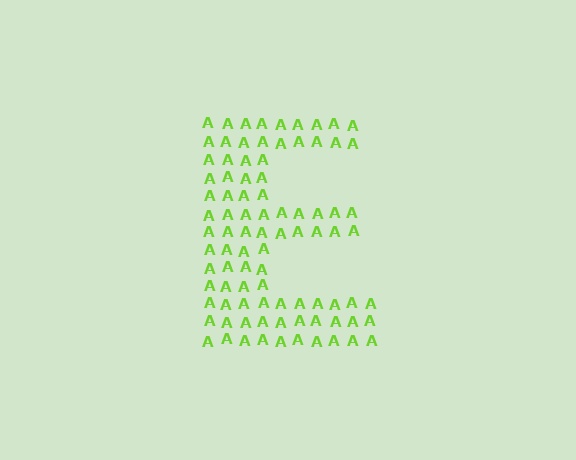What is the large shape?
The large shape is the letter E.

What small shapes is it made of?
It is made of small letter A's.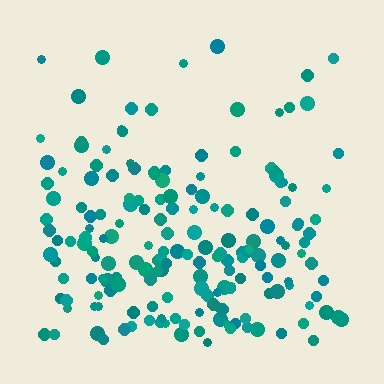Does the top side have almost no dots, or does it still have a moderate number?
Still a moderate number, just noticeably fewer than the bottom.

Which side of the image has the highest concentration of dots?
The bottom.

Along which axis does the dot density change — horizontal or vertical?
Vertical.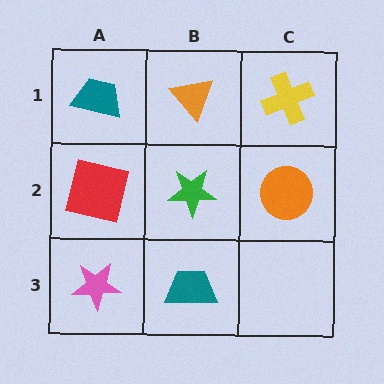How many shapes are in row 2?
3 shapes.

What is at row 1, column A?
A teal trapezoid.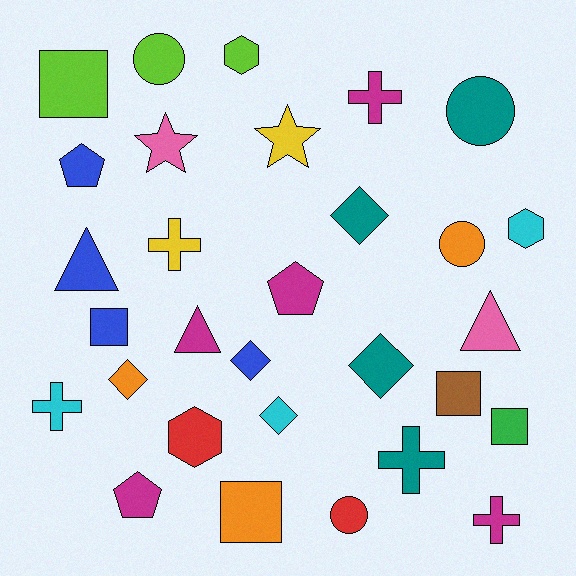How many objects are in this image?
There are 30 objects.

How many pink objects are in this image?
There are 2 pink objects.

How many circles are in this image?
There are 4 circles.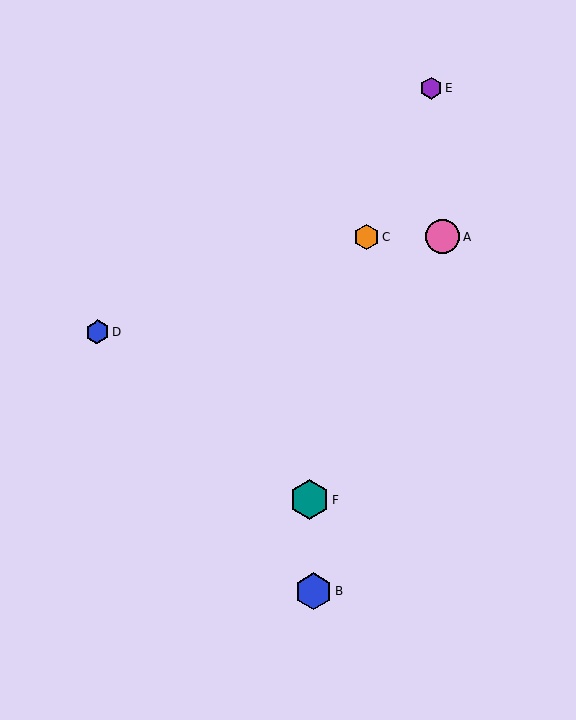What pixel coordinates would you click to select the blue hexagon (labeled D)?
Click at (97, 332) to select the blue hexagon D.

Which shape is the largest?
The teal hexagon (labeled F) is the largest.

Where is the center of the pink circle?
The center of the pink circle is at (443, 236).